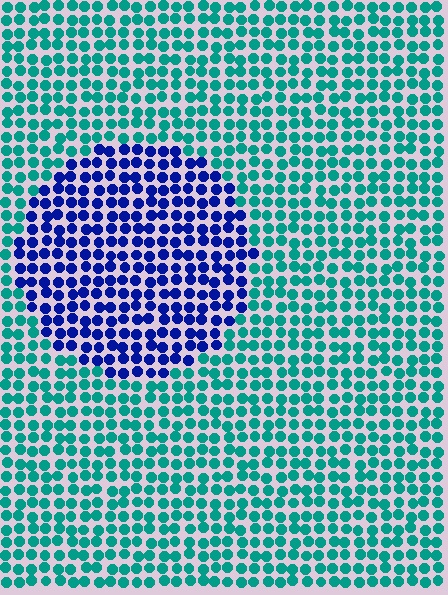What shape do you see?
I see a circle.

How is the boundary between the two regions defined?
The boundary is defined purely by a slight shift in hue (about 61 degrees). Spacing, size, and orientation are identical on both sides.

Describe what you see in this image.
The image is filled with small teal elements in a uniform arrangement. A circle-shaped region is visible where the elements are tinted to a slightly different hue, forming a subtle color boundary.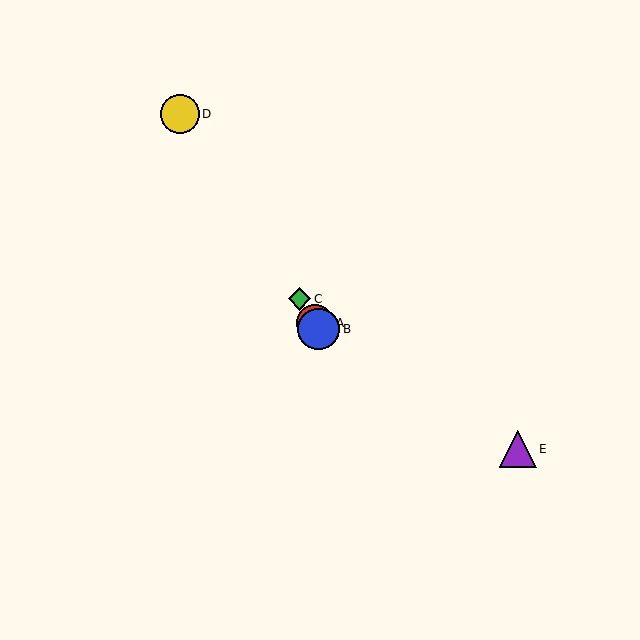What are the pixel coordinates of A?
Object A is at (315, 323).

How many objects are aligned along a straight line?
4 objects (A, B, C, D) are aligned along a straight line.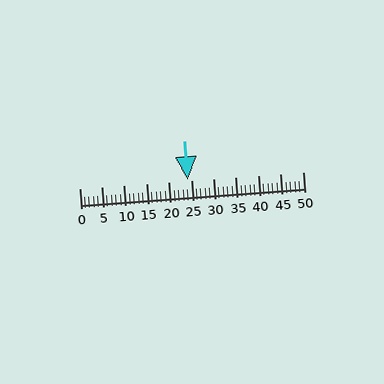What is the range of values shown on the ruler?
The ruler shows values from 0 to 50.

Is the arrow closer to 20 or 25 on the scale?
The arrow is closer to 25.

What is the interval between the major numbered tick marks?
The major tick marks are spaced 5 units apart.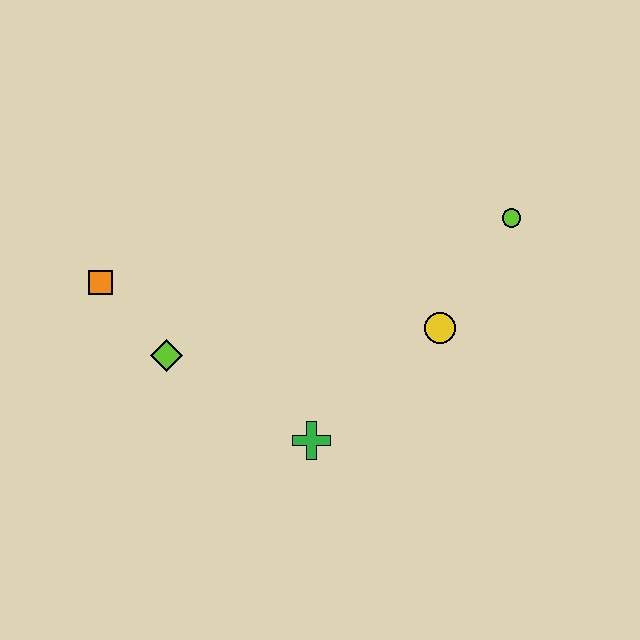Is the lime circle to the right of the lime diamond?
Yes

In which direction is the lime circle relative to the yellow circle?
The lime circle is above the yellow circle.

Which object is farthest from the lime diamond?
The lime circle is farthest from the lime diamond.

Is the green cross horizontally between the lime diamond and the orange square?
No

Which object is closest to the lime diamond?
The orange square is closest to the lime diamond.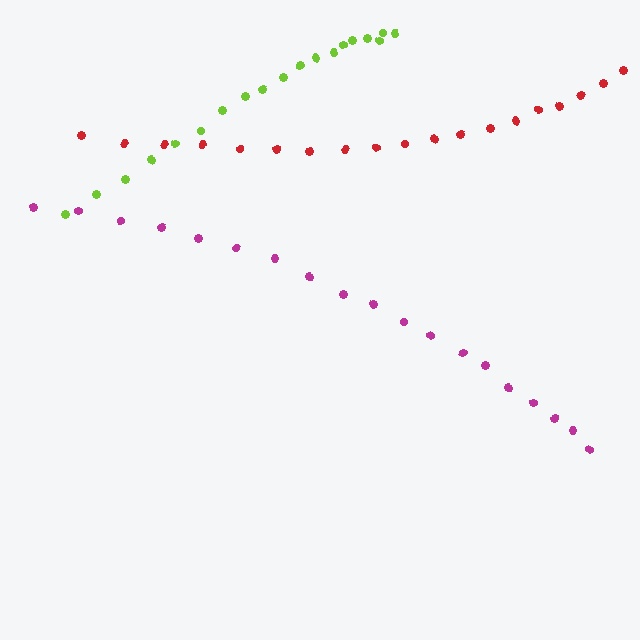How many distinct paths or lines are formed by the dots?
There are 3 distinct paths.